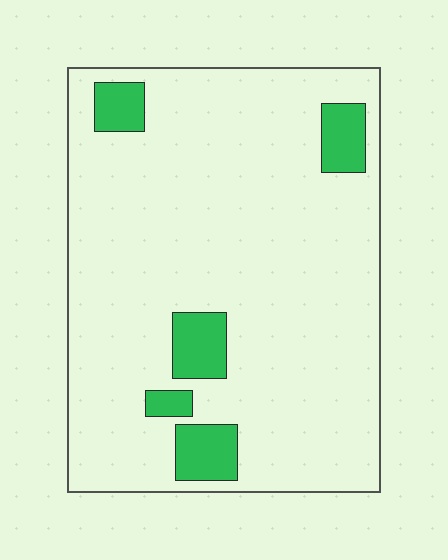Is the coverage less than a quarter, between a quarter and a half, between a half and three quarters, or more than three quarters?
Less than a quarter.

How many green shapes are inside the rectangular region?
5.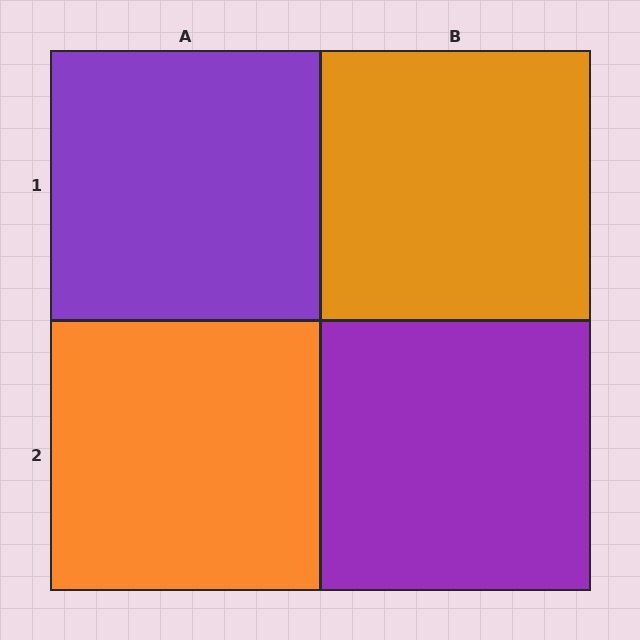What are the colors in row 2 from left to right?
Orange, purple.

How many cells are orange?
2 cells are orange.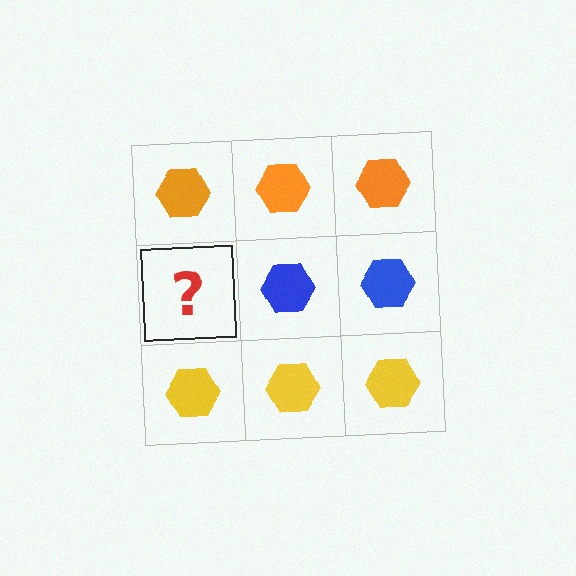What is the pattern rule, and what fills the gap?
The rule is that each row has a consistent color. The gap should be filled with a blue hexagon.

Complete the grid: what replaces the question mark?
The question mark should be replaced with a blue hexagon.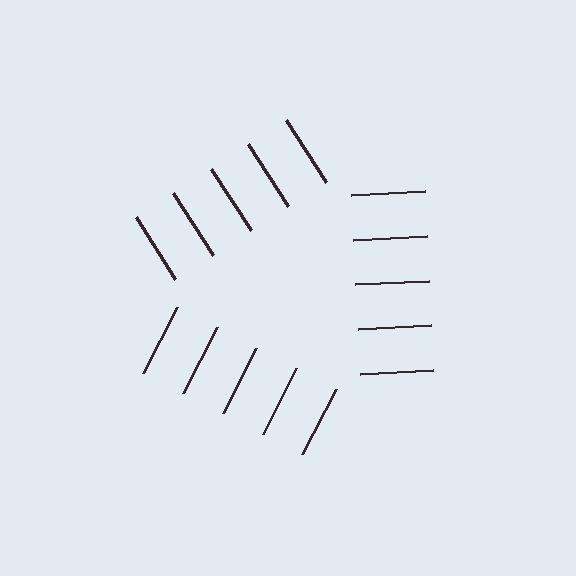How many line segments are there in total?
15 — 5 along each of the 3 edges.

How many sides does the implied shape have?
3 sides — the line-ends trace a triangle.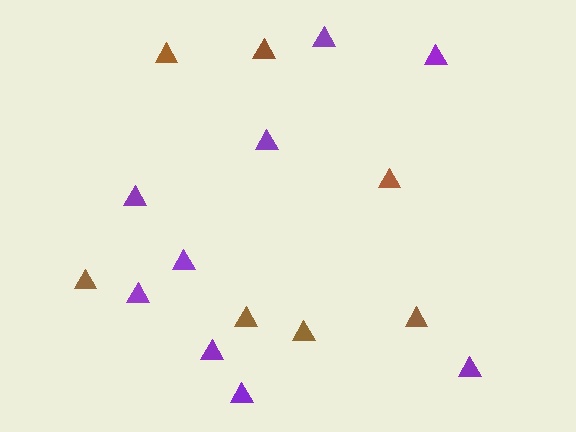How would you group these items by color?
There are 2 groups: one group of purple triangles (9) and one group of brown triangles (7).